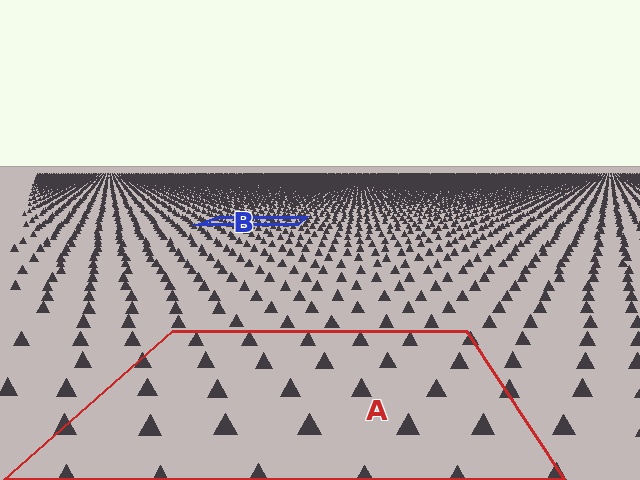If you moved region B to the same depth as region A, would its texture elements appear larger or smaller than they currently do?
They would appear larger. At a closer depth, the same texture elements are projected at a bigger on-screen size.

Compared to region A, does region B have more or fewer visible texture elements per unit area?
Region B has more texture elements per unit area — they are packed more densely because it is farther away.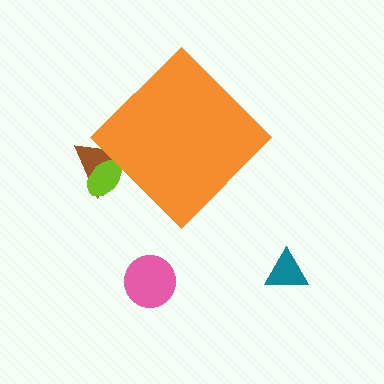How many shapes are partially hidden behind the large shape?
2 shapes are partially hidden.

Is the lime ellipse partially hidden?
Yes, the lime ellipse is partially hidden behind the orange diamond.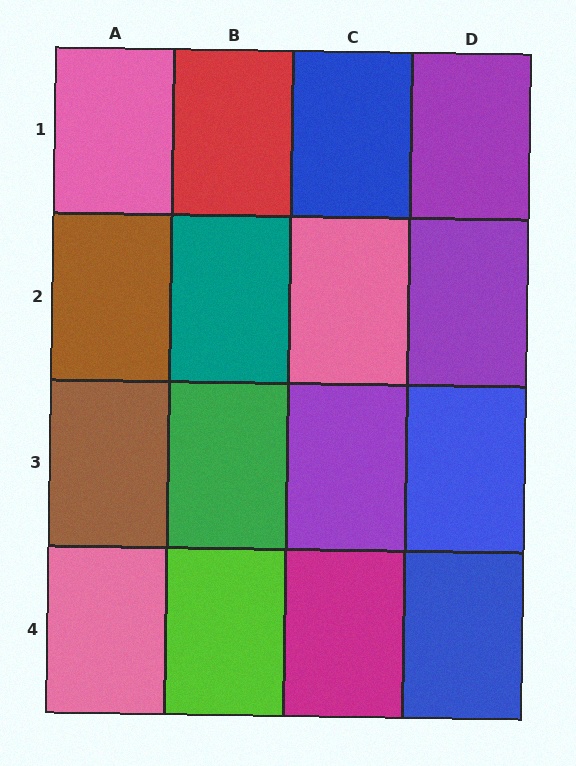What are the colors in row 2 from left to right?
Brown, teal, pink, purple.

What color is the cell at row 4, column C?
Magenta.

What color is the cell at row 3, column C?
Purple.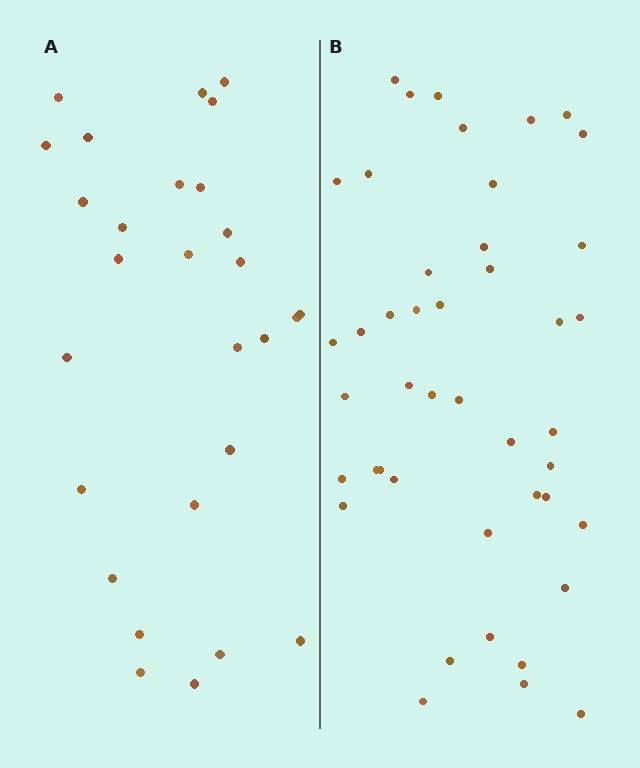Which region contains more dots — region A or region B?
Region B (the right region) has more dots.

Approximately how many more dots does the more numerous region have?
Region B has approximately 15 more dots than region A.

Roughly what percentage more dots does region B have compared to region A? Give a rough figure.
About 55% more.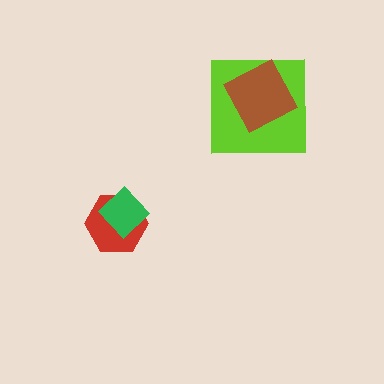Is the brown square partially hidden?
No, no other shape covers it.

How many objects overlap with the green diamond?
1 object overlaps with the green diamond.